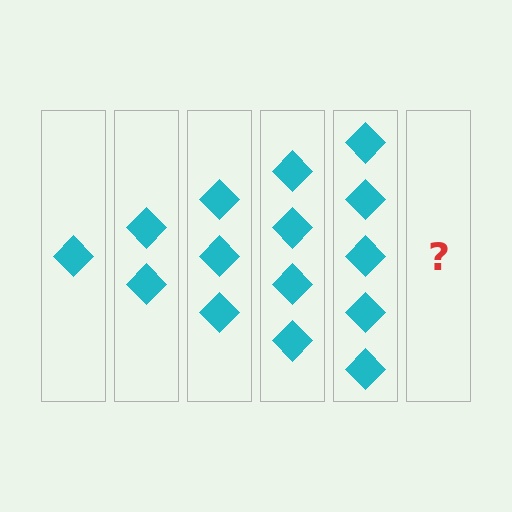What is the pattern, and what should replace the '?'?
The pattern is that each step adds one more diamond. The '?' should be 6 diamonds.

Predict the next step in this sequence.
The next step is 6 diamonds.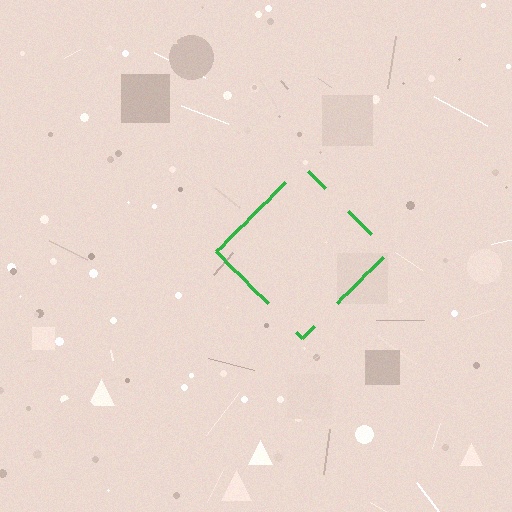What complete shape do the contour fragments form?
The contour fragments form a diamond.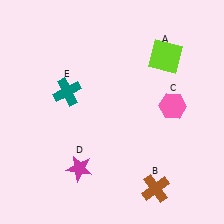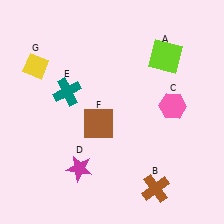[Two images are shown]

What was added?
A brown square (F), a yellow diamond (G) were added in Image 2.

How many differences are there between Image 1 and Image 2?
There are 2 differences between the two images.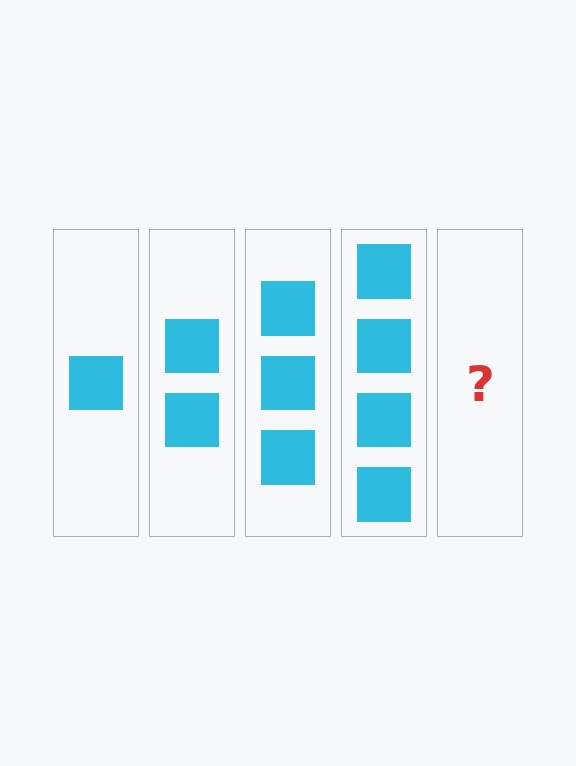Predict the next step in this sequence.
The next step is 5 squares.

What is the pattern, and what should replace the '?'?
The pattern is that each step adds one more square. The '?' should be 5 squares.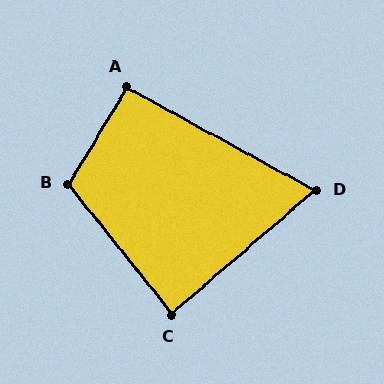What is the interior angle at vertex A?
Approximately 92 degrees (approximately right).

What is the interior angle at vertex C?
Approximately 88 degrees (approximately right).